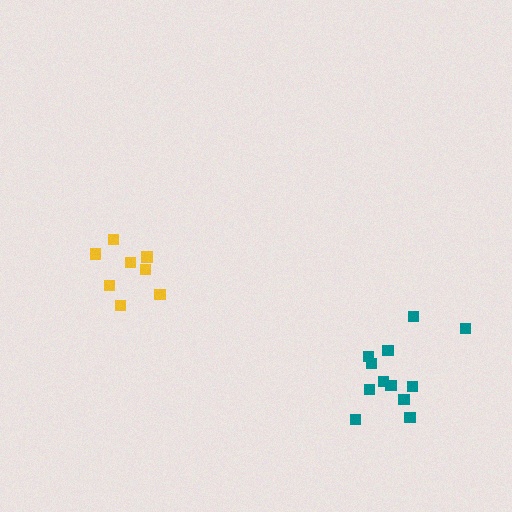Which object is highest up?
The yellow cluster is topmost.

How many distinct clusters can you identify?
There are 2 distinct clusters.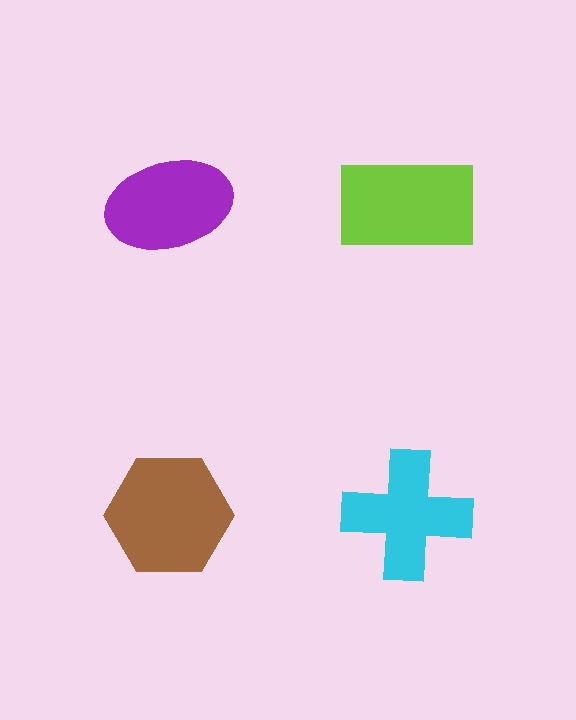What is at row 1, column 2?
A lime rectangle.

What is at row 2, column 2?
A cyan cross.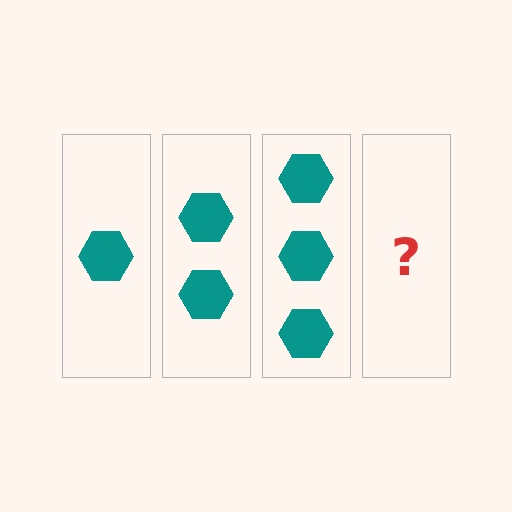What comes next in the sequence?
The next element should be 4 hexagons.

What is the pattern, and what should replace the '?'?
The pattern is that each step adds one more hexagon. The '?' should be 4 hexagons.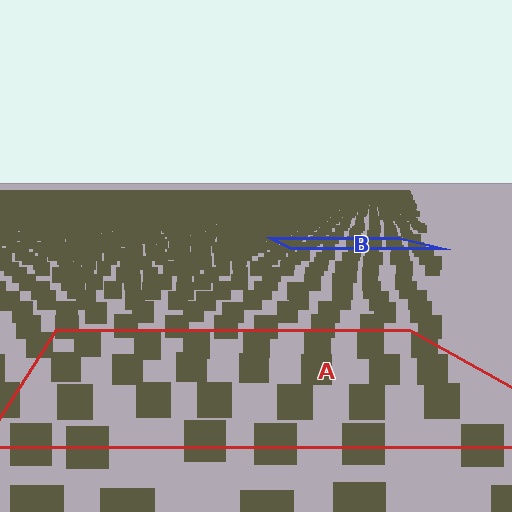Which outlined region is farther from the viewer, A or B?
Region B is farther from the viewer — the texture elements inside it appear smaller and more densely packed.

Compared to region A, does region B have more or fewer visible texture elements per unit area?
Region B has more texture elements per unit area — they are packed more densely because it is farther away.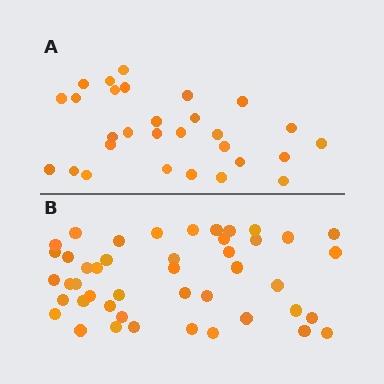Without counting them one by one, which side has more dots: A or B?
Region B (the bottom region) has more dots.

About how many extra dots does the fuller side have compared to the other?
Region B has approximately 15 more dots than region A.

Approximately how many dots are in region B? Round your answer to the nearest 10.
About 40 dots. (The exact count is 45, which rounds to 40.)